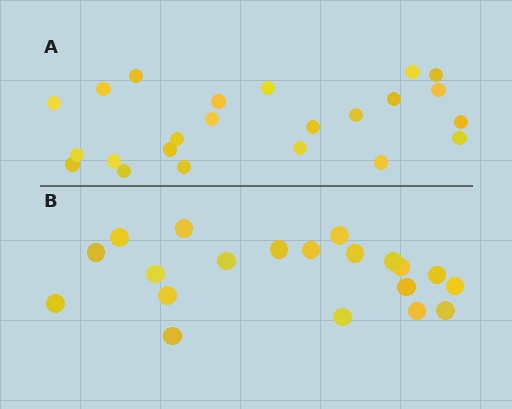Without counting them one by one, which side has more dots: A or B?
Region A (the top region) has more dots.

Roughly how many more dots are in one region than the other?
Region A has just a few more — roughly 2 or 3 more dots than region B.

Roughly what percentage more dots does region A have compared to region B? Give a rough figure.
About 15% more.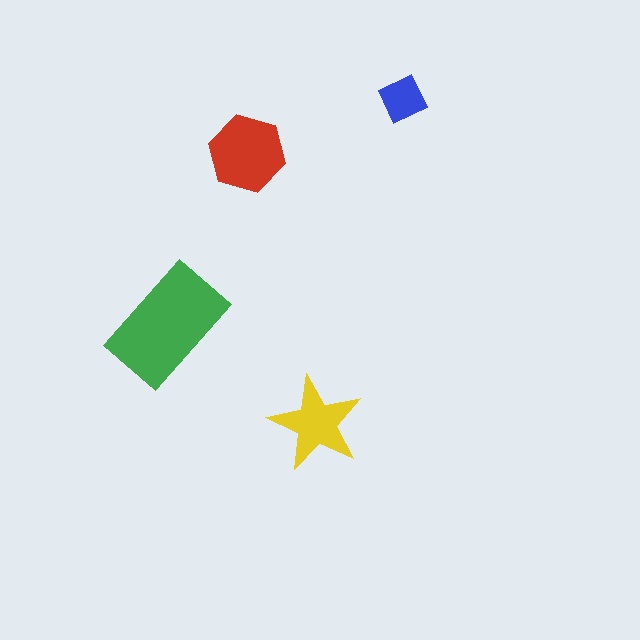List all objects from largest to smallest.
The green rectangle, the red hexagon, the yellow star, the blue diamond.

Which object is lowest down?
The yellow star is bottommost.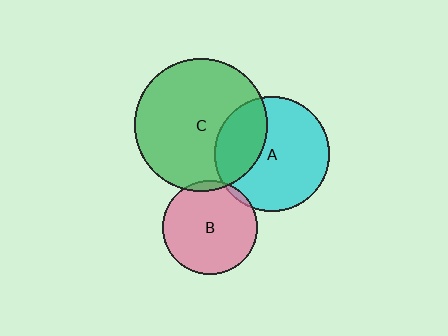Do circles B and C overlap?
Yes.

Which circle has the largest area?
Circle C (green).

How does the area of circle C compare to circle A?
Approximately 1.3 times.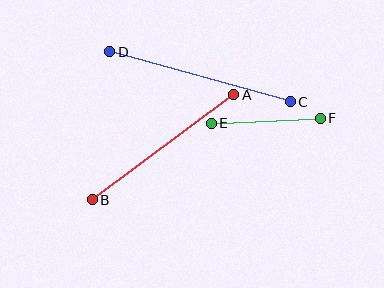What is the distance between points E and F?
The distance is approximately 109 pixels.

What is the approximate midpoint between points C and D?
The midpoint is at approximately (200, 77) pixels.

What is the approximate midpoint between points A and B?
The midpoint is at approximately (163, 147) pixels.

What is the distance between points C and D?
The distance is approximately 187 pixels.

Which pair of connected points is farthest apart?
Points C and D are farthest apart.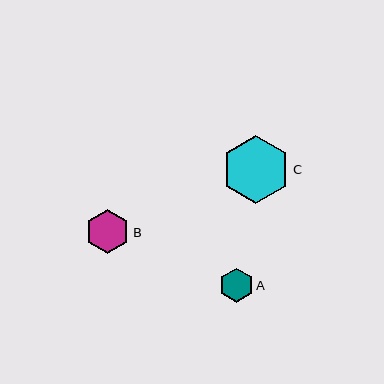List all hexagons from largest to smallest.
From largest to smallest: C, B, A.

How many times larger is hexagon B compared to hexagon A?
Hexagon B is approximately 1.3 times the size of hexagon A.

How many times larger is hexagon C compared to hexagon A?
Hexagon C is approximately 2.0 times the size of hexagon A.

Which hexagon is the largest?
Hexagon C is the largest with a size of approximately 68 pixels.